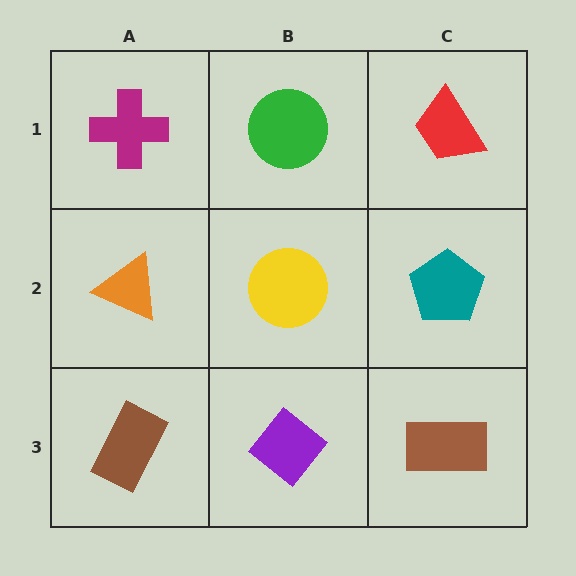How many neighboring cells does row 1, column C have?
2.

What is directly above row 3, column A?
An orange triangle.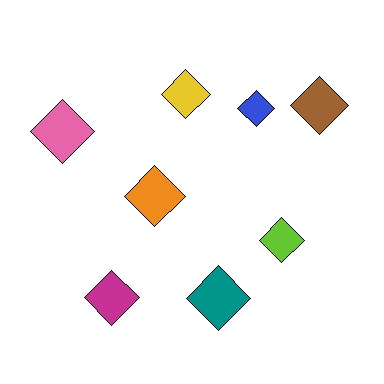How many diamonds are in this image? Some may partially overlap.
There are 8 diamonds.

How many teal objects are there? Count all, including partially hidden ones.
There is 1 teal object.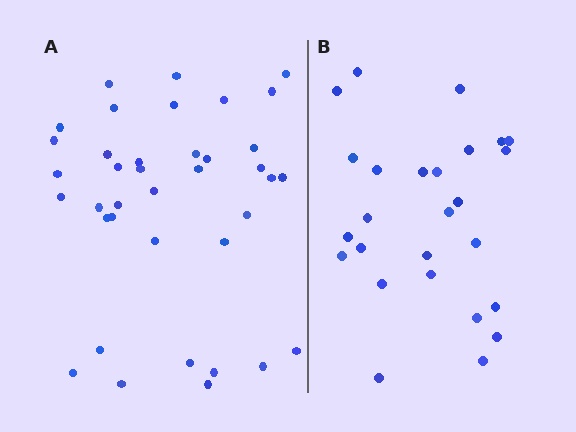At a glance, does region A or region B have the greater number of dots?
Region A (the left region) has more dots.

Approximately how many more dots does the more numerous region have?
Region A has roughly 12 or so more dots than region B.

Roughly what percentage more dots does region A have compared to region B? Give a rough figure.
About 45% more.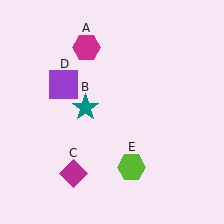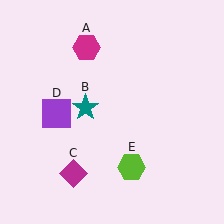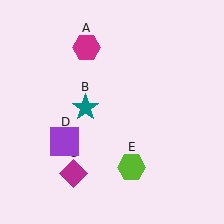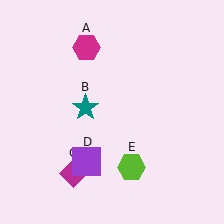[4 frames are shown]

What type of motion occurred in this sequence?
The purple square (object D) rotated counterclockwise around the center of the scene.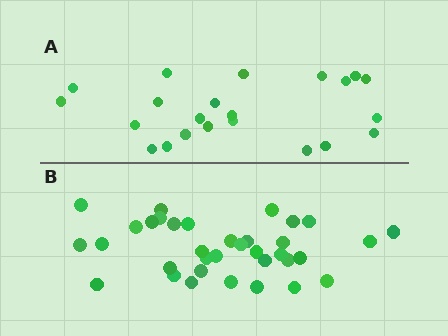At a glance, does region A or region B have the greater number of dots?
Region B (the bottom region) has more dots.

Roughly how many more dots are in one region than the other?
Region B has approximately 15 more dots than region A.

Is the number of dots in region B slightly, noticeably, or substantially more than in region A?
Region B has substantially more. The ratio is roughly 1.6 to 1.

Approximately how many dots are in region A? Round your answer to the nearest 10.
About 20 dots. (The exact count is 22, which rounds to 20.)